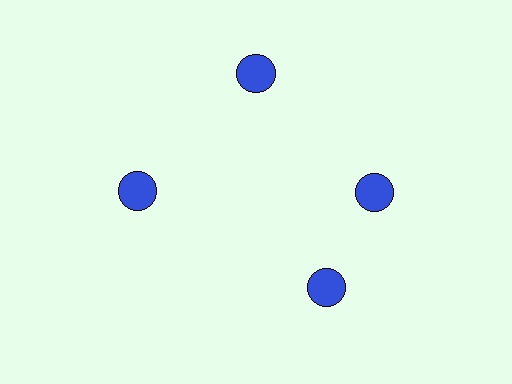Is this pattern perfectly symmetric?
No. The 4 blue circles are arranged in a ring, but one element near the 6 o'clock position is rotated out of alignment along the ring, breaking the 4-fold rotational symmetry.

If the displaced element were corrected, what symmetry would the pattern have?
It would have 4-fold rotational symmetry — the pattern would map onto itself every 90 degrees.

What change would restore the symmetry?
The symmetry would be restored by rotating it back into even spacing with its neighbors so that all 4 circles sit at equal angles and equal distance from the center.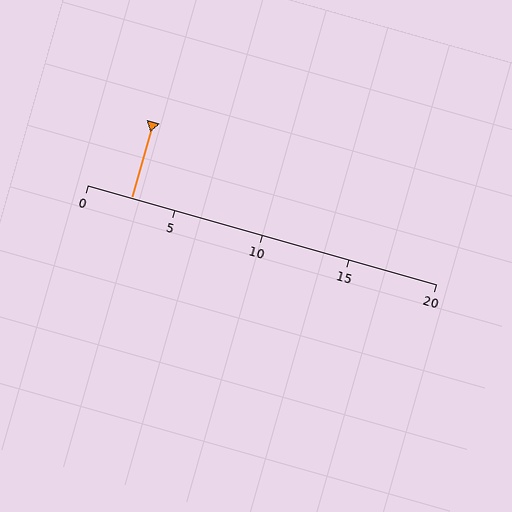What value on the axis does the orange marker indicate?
The marker indicates approximately 2.5.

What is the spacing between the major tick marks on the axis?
The major ticks are spaced 5 apart.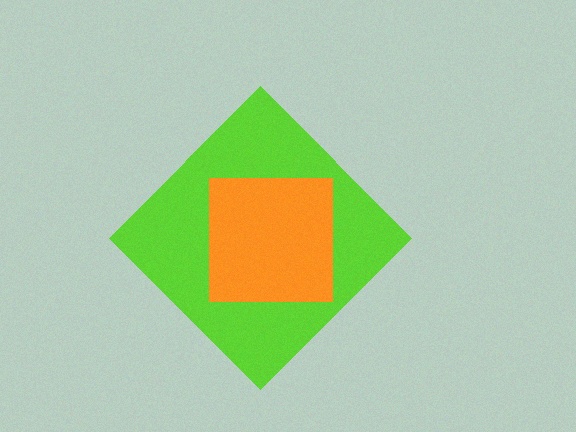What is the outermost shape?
The lime diamond.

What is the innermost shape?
The orange square.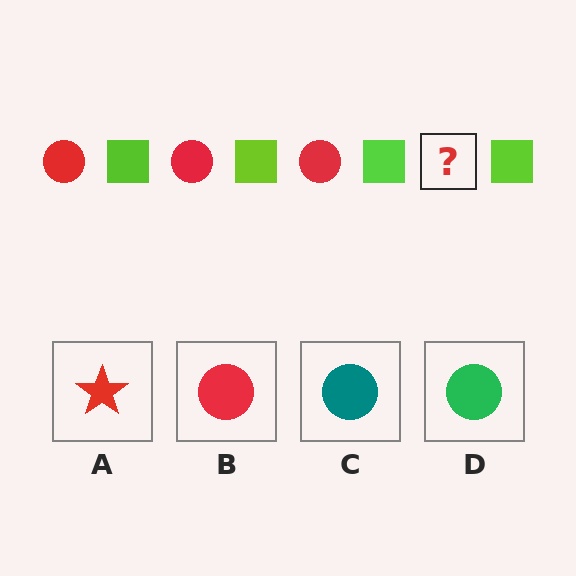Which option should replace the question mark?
Option B.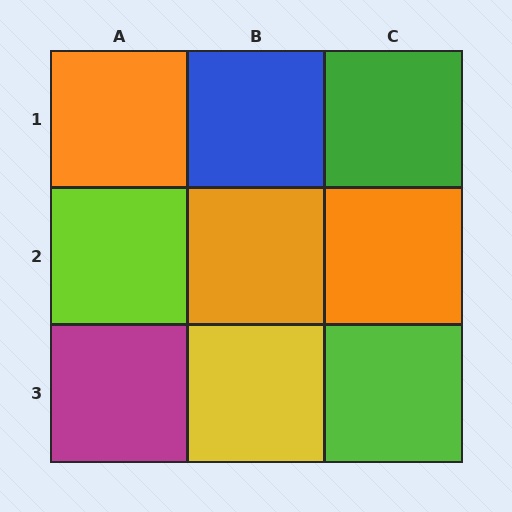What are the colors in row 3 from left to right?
Magenta, yellow, lime.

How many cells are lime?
2 cells are lime.